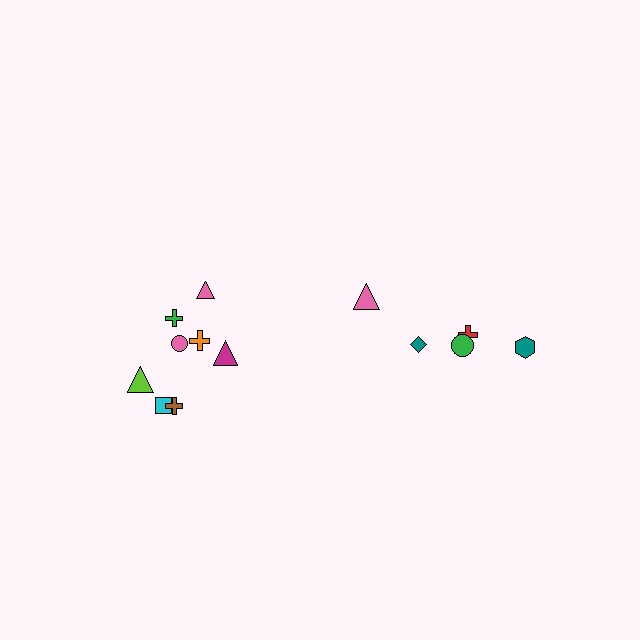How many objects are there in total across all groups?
There are 13 objects.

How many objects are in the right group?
There are 5 objects.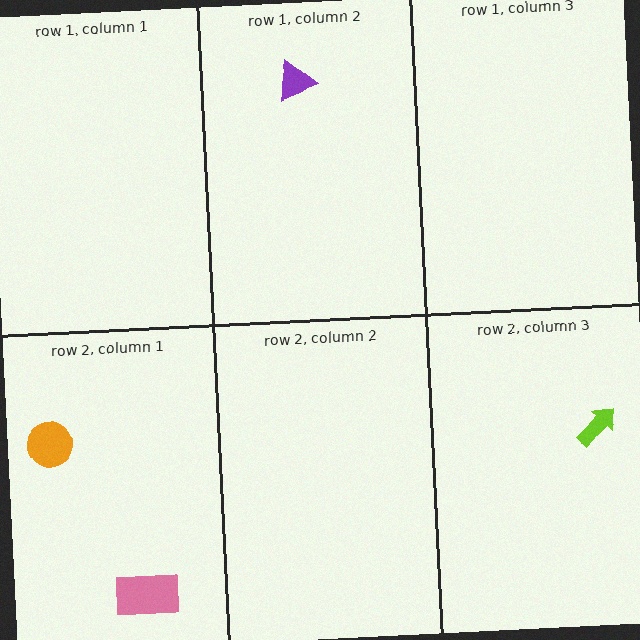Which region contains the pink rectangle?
The row 2, column 1 region.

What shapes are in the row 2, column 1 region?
The orange circle, the pink rectangle.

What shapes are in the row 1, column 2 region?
The purple triangle.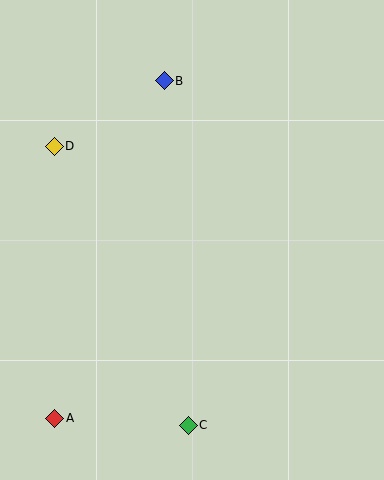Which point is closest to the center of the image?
Point B at (164, 81) is closest to the center.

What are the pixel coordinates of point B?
Point B is at (164, 81).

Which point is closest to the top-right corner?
Point B is closest to the top-right corner.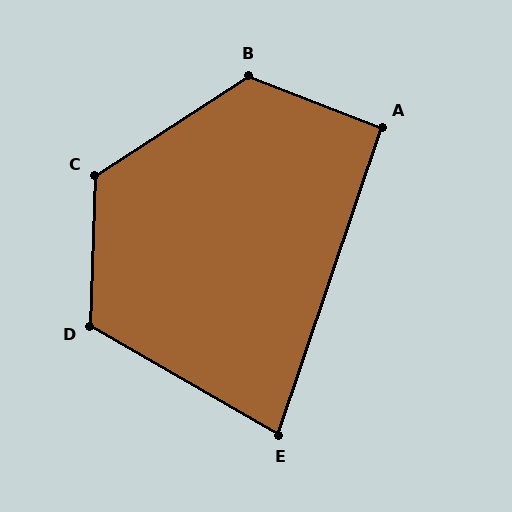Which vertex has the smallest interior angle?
E, at approximately 79 degrees.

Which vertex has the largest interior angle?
B, at approximately 126 degrees.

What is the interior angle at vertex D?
Approximately 118 degrees (obtuse).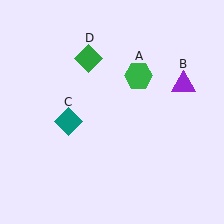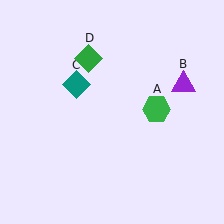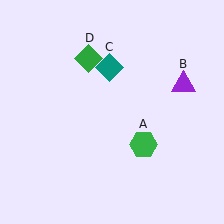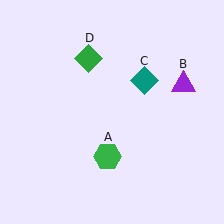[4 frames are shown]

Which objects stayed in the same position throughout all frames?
Purple triangle (object B) and green diamond (object D) remained stationary.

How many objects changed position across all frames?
2 objects changed position: green hexagon (object A), teal diamond (object C).